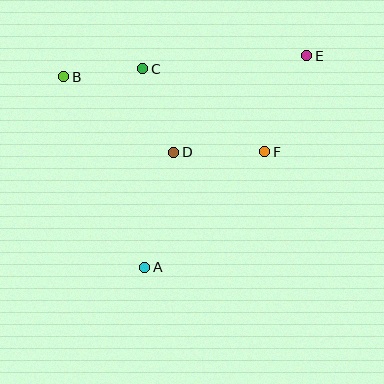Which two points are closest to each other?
Points B and C are closest to each other.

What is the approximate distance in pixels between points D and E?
The distance between D and E is approximately 164 pixels.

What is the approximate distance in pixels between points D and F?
The distance between D and F is approximately 91 pixels.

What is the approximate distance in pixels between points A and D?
The distance between A and D is approximately 118 pixels.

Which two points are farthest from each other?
Points A and E are farthest from each other.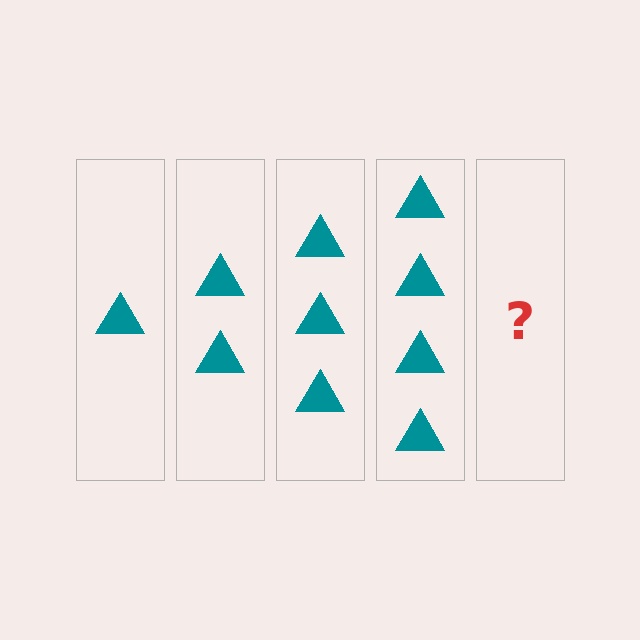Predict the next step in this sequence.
The next step is 5 triangles.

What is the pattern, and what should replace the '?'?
The pattern is that each step adds one more triangle. The '?' should be 5 triangles.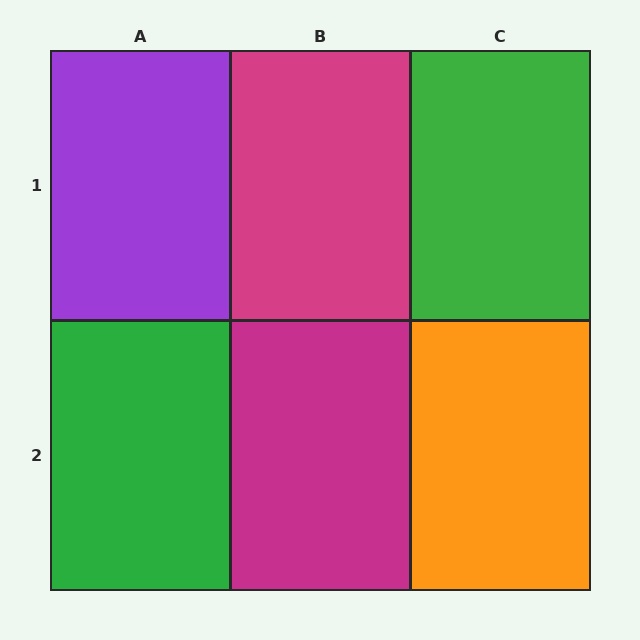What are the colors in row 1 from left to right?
Purple, magenta, green.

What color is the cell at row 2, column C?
Orange.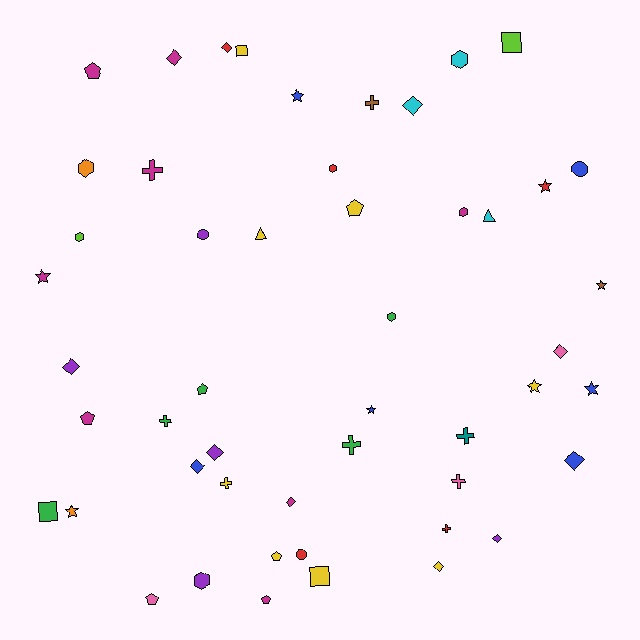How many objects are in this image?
There are 50 objects.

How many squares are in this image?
There are 4 squares.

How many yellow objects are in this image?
There are 8 yellow objects.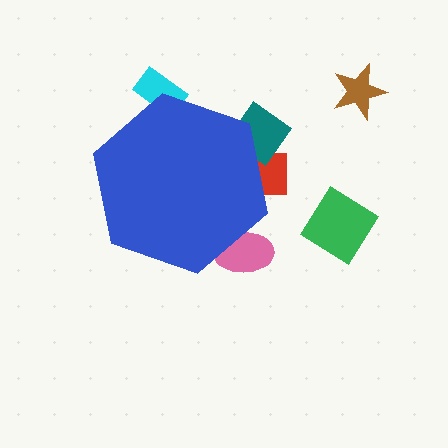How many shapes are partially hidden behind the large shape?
4 shapes are partially hidden.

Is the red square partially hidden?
Yes, the red square is partially hidden behind the blue hexagon.